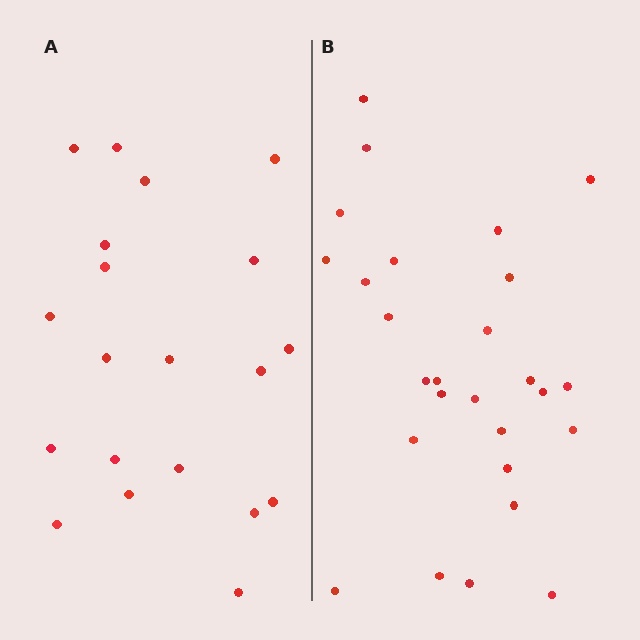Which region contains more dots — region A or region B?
Region B (the right region) has more dots.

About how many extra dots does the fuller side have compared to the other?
Region B has roughly 8 or so more dots than region A.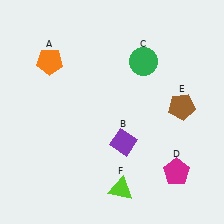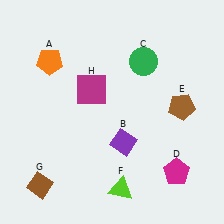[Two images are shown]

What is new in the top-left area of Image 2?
A magenta square (H) was added in the top-left area of Image 2.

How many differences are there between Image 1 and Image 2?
There are 2 differences between the two images.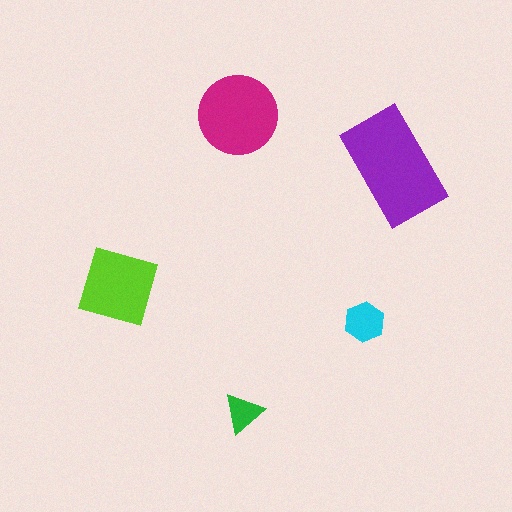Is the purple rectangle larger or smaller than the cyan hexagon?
Larger.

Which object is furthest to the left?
The lime diamond is leftmost.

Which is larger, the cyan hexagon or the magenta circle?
The magenta circle.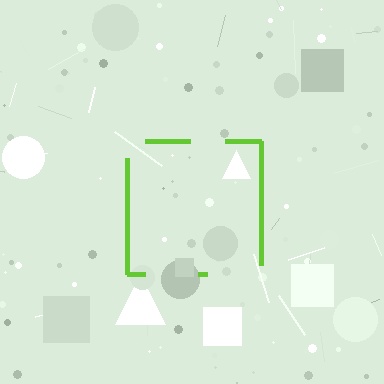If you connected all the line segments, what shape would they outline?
They would outline a square.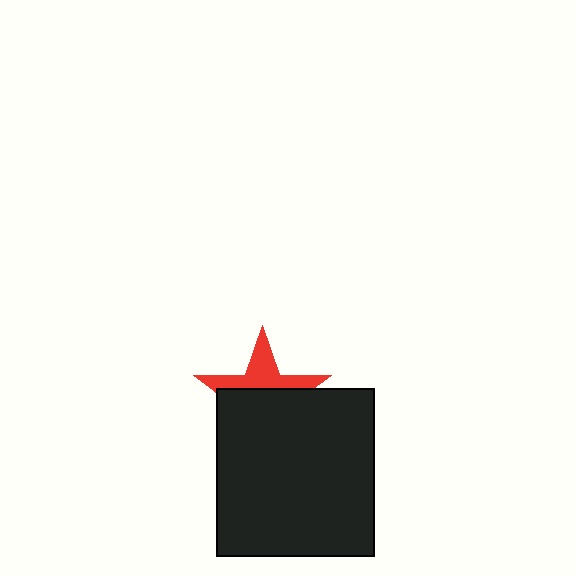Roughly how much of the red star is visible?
A small part of it is visible (roughly 39%).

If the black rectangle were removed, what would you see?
You would see the complete red star.